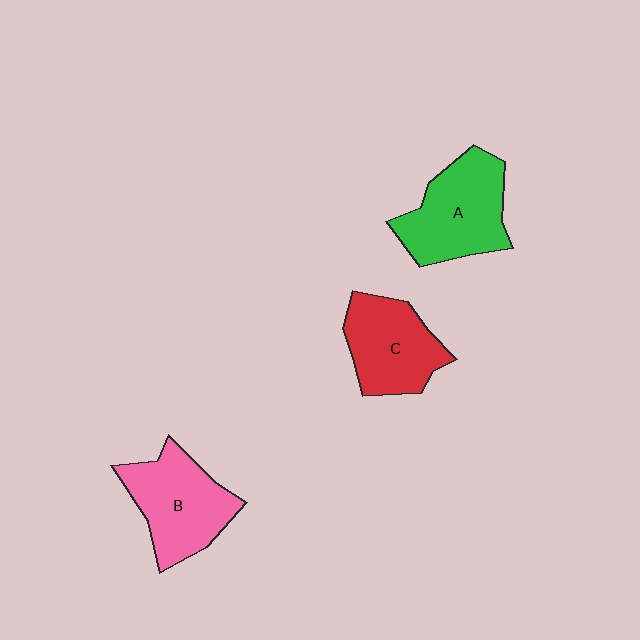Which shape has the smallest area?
Shape C (red).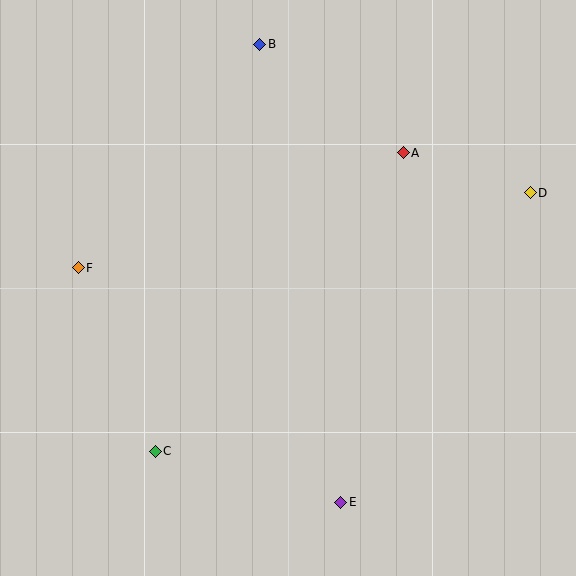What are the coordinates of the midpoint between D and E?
The midpoint between D and E is at (435, 348).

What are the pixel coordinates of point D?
Point D is at (530, 193).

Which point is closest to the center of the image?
Point A at (403, 153) is closest to the center.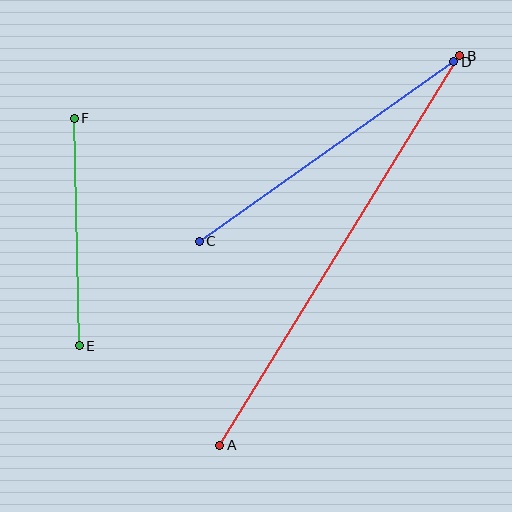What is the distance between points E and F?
The distance is approximately 228 pixels.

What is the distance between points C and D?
The distance is approximately 311 pixels.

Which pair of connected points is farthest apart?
Points A and B are farthest apart.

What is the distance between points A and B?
The distance is approximately 457 pixels.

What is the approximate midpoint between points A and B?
The midpoint is at approximately (340, 250) pixels.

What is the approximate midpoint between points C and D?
The midpoint is at approximately (326, 152) pixels.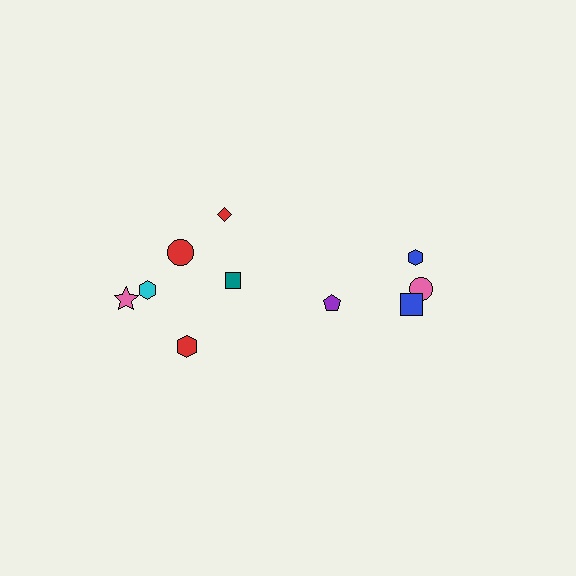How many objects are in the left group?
There are 6 objects.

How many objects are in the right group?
There are 4 objects.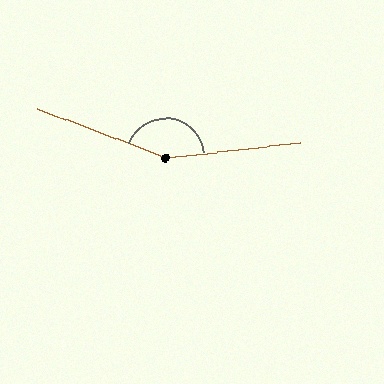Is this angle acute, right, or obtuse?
It is obtuse.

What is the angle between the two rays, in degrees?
Approximately 153 degrees.